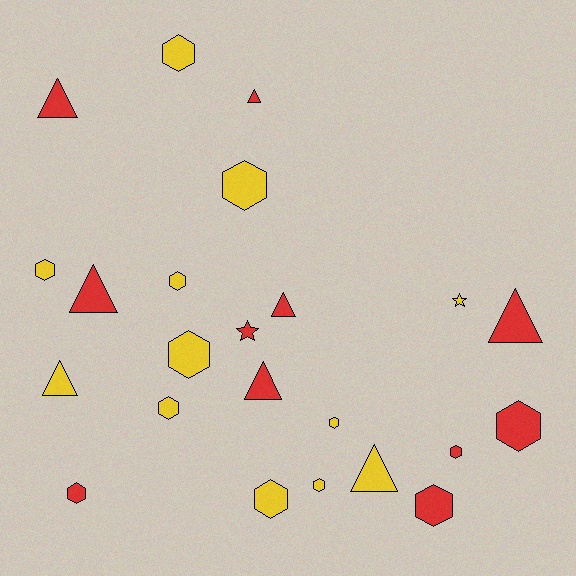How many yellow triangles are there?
There are 2 yellow triangles.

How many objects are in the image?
There are 23 objects.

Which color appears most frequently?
Yellow, with 12 objects.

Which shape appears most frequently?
Hexagon, with 13 objects.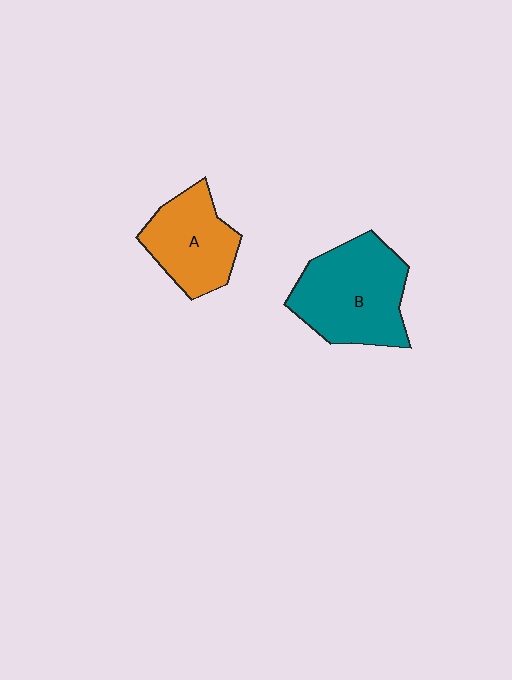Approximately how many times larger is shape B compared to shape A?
Approximately 1.4 times.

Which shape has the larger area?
Shape B (teal).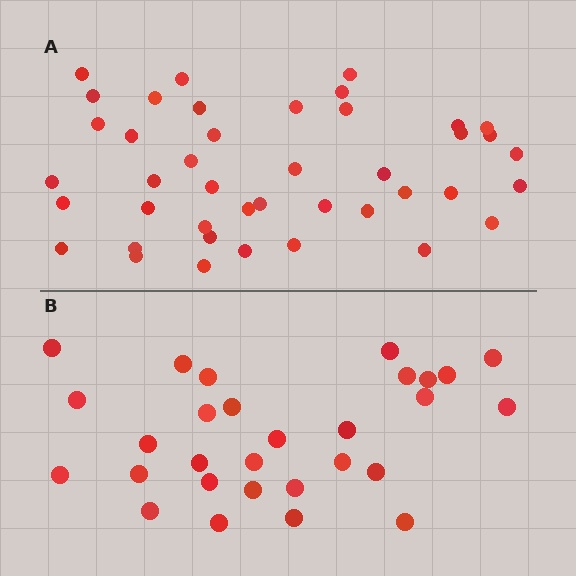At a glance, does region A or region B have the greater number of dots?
Region A (the top region) has more dots.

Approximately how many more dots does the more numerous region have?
Region A has approximately 15 more dots than region B.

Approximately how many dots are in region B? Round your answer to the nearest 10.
About 30 dots. (The exact count is 29, which rounds to 30.)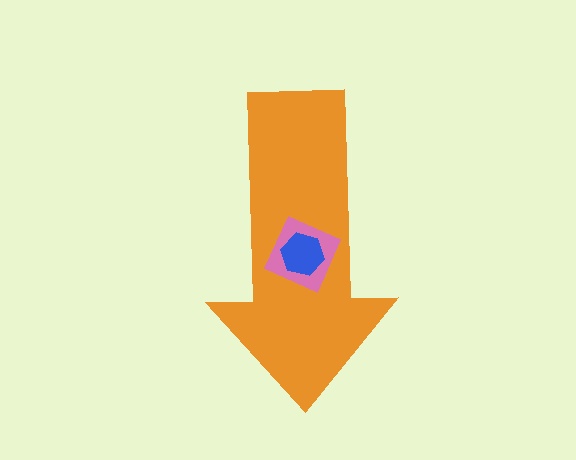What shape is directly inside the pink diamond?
The blue hexagon.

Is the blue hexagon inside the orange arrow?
Yes.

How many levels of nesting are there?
3.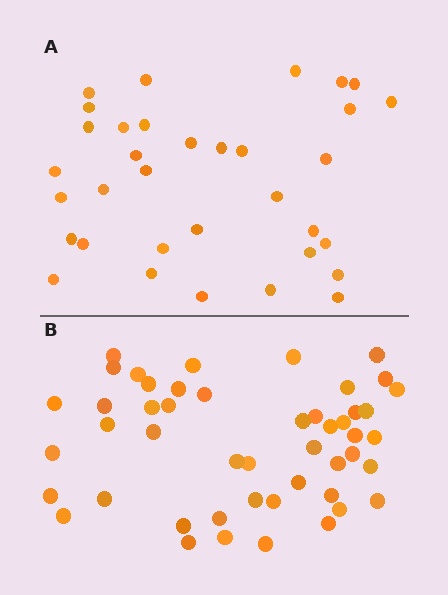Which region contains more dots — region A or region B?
Region B (the bottom region) has more dots.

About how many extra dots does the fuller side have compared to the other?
Region B has approximately 15 more dots than region A.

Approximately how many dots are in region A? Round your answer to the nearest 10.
About 30 dots. (The exact count is 34, which rounds to 30.)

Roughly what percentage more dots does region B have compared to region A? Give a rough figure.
About 40% more.